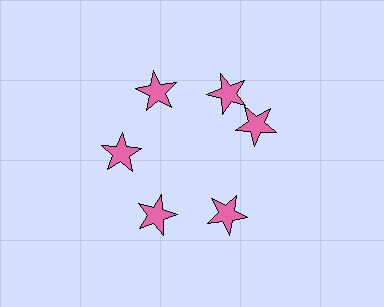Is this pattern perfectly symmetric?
No. The 6 pink stars are arranged in a ring, but one element near the 3 o'clock position is rotated out of alignment along the ring, breaking the 6-fold rotational symmetry.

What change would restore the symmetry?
The symmetry would be restored by rotating it back into even spacing with its neighbors so that all 6 stars sit at equal angles and equal distance from the center.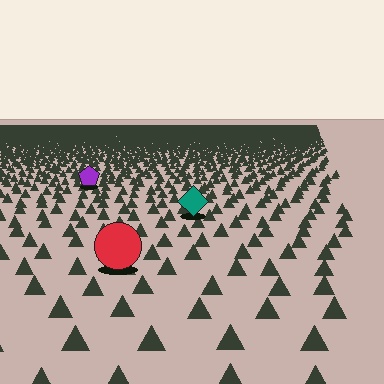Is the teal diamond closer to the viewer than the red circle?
No. The red circle is closer — you can tell from the texture gradient: the ground texture is coarser near it.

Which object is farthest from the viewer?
The purple pentagon is farthest from the viewer. It appears smaller and the ground texture around it is denser.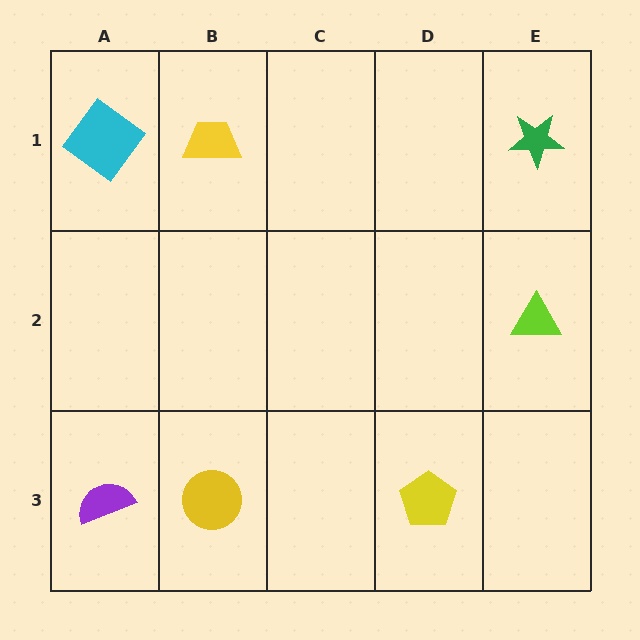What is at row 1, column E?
A green star.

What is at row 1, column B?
A yellow trapezoid.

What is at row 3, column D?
A yellow pentagon.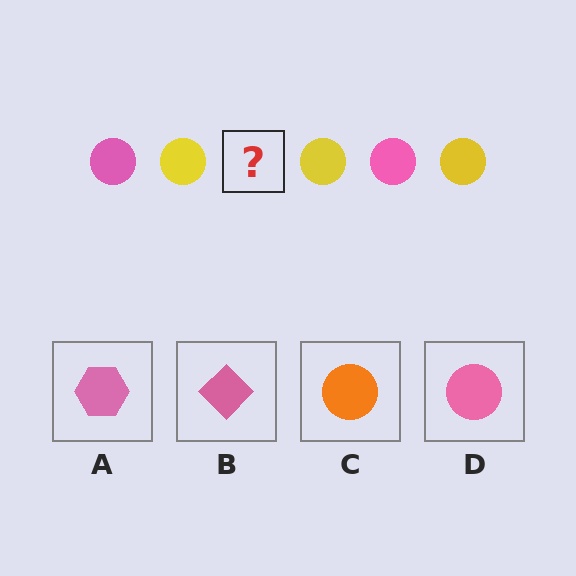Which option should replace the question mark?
Option D.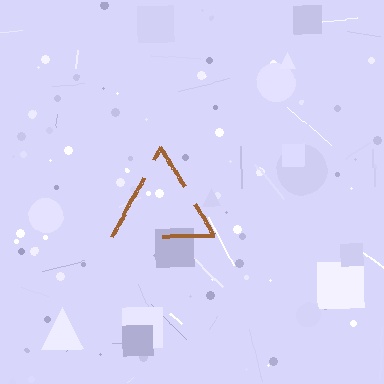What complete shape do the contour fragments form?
The contour fragments form a triangle.